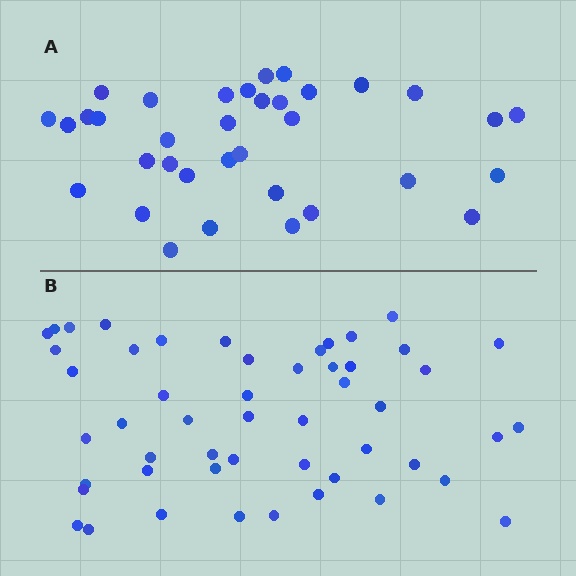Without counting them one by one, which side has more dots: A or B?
Region B (the bottom region) has more dots.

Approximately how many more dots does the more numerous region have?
Region B has approximately 15 more dots than region A.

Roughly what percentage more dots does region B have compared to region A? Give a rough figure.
About 45% more.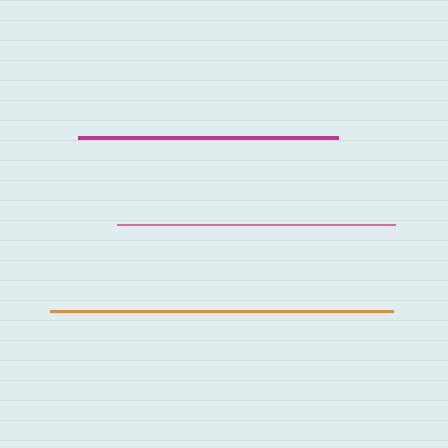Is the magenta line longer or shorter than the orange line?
The orange line is longer than the magenta line.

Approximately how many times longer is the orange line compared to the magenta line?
The orange line is approximately 1.3 times the length of the magenta line.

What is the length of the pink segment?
The pink segment is approximately 279 pixels long.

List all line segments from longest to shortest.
From longest to shortest: orange, pink, magenta.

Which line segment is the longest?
The orange line is the longest at approximately 343 pixels.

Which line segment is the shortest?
The magenta line is the shortest at approximately 260 pixels.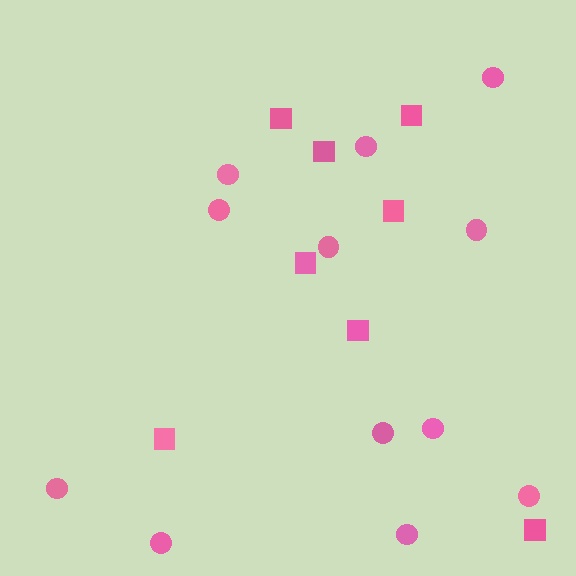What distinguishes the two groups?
There are 2 groups: one group of circles (12) and one group of squares (8).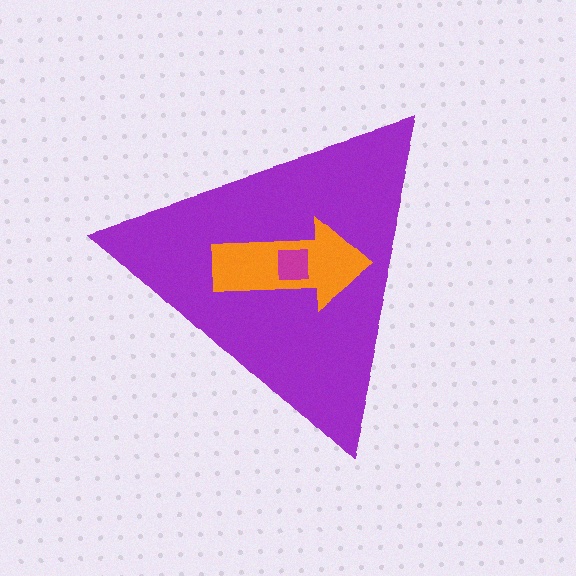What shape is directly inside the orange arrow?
The magenta square.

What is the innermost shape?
The magenta square.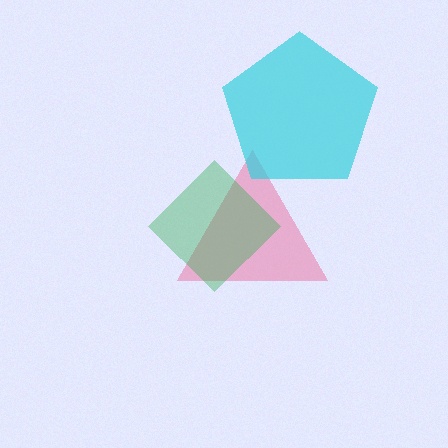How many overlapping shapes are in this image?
There are 3 overlapping shapes in the image.